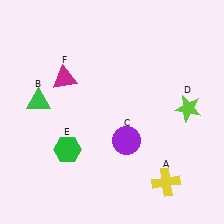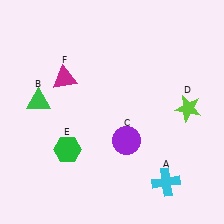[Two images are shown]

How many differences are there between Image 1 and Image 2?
There is 1 difference between the two images.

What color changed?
The cross (A) changed from yellow in Image 1 to cyan in Image 2.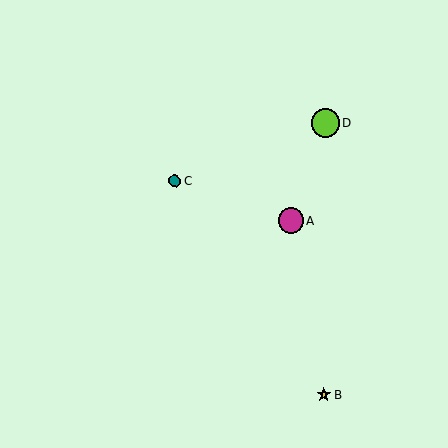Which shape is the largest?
The lime circle (labeled D) is the largest.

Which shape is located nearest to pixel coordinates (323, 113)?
The lime circle (labeled D) at (325, 123) is nearest to that location.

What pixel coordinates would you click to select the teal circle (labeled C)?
Click at (175, 181) to select the teal circle C.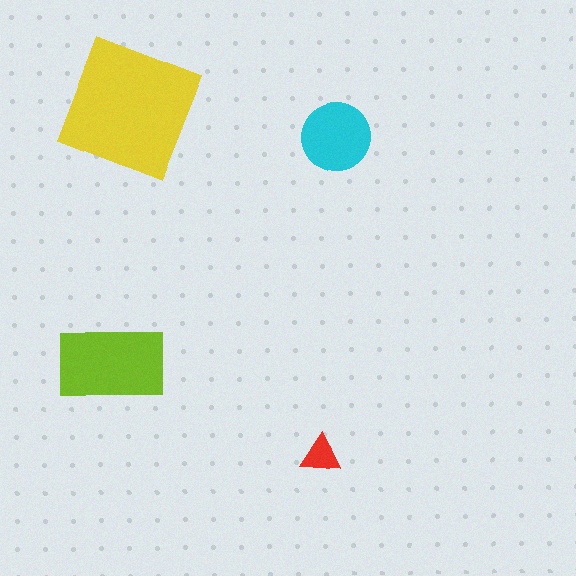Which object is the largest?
The yellow square.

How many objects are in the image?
There are 4 objects in the image.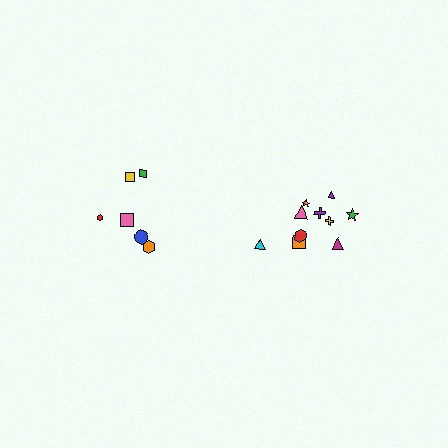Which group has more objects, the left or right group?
The right group.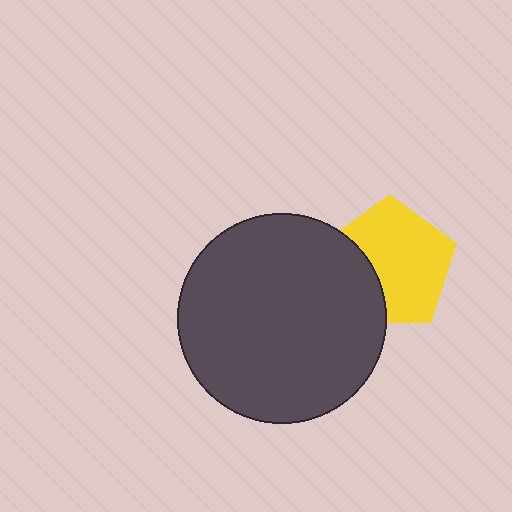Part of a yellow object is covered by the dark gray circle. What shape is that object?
It is a pentagon.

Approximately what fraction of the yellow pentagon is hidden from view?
Roughly 30% of the yellow pentagon is hidden behind the dark gray circle.